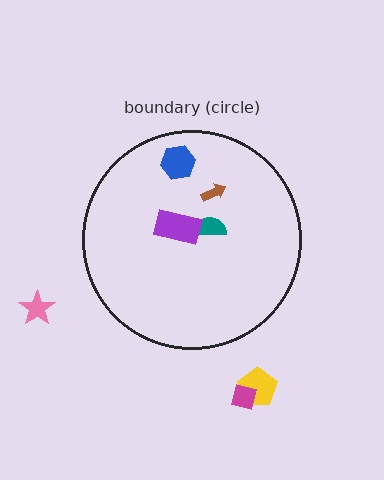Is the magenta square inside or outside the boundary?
Outside.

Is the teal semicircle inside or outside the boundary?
Inside.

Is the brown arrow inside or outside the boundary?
Inside.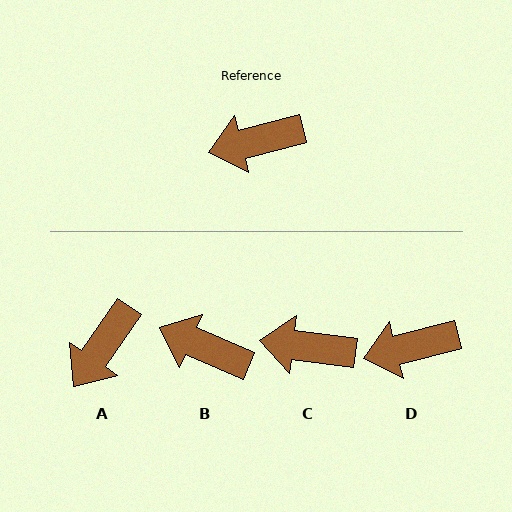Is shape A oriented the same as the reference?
No, it is off by about 41 degrees.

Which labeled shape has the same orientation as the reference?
D.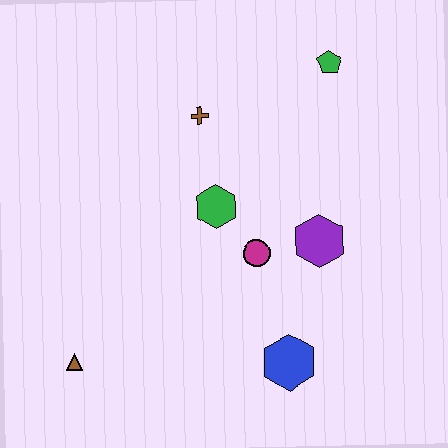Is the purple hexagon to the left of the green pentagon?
Yes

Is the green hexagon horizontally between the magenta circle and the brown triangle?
Yes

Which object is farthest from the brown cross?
The brown triangle is farthest from the brown cross.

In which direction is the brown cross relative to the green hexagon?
The brown cross is above the green hexagon.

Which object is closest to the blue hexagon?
The magenta circle is closest to the blue hexagon.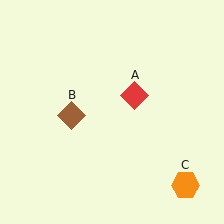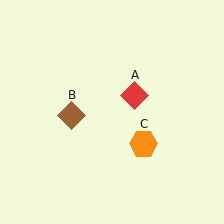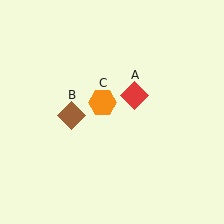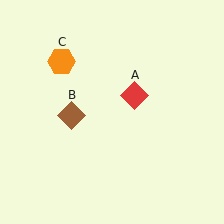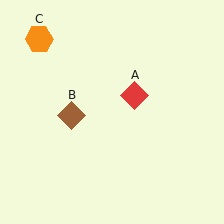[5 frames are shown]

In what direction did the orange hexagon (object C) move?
The orange hexagon (object C) moved up and to the left.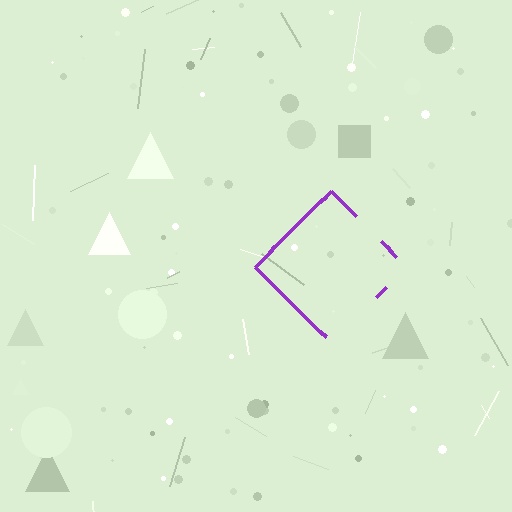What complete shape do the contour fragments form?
The contour fragments form a diamond.